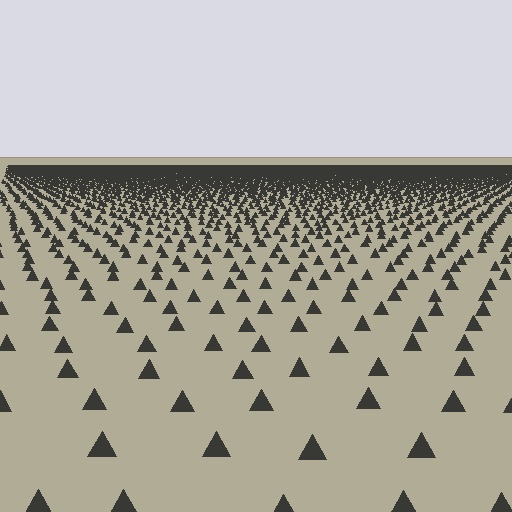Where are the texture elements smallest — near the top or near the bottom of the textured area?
Near the top.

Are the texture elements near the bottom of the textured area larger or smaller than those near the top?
Larger. Near the bottom, elements are closer to the viewer and appear at a bigger on-screen size.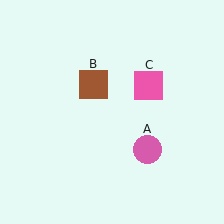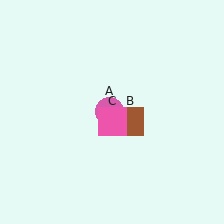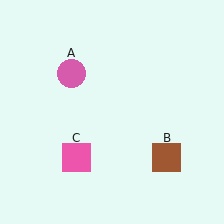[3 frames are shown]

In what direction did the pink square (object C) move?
The pink square (object C) moved down and to the left.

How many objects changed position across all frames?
3 objects changed position: pink circle (object A), brown square (object B), pink square (object C).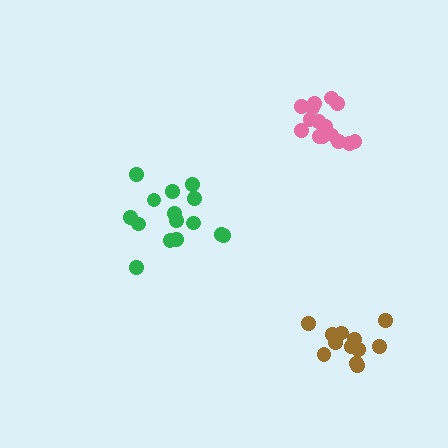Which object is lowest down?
The brown cluster is bottommost.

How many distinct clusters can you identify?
There are 3 distinct clusters.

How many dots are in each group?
Group 1: 15 dots, Group 2: 12 dots, Group 3: 15 dots (42 total).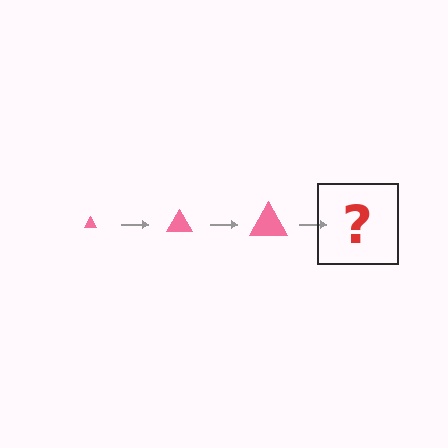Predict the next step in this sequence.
The next step is a pink triangle, larger than the previous one.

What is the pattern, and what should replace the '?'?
The pattern is that the triangle gets progressively larger each step. The '?' should be a pink triangle, larger than the previous one.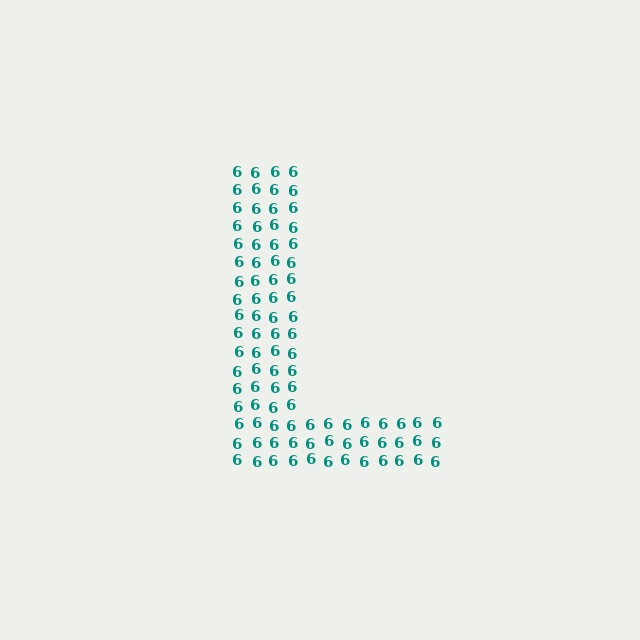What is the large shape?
The large shape is the letter L.